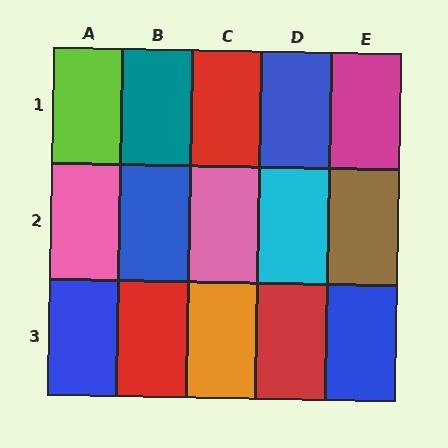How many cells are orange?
1 cell is orange.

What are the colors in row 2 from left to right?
Pink, blue, pink, cyan, brown.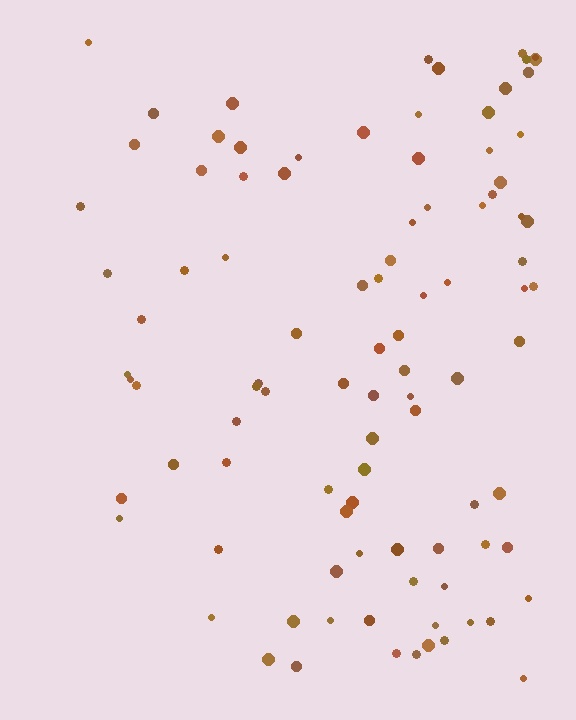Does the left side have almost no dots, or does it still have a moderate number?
Still a moderate number, just noticeably fewer than the right.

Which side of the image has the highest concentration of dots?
The right.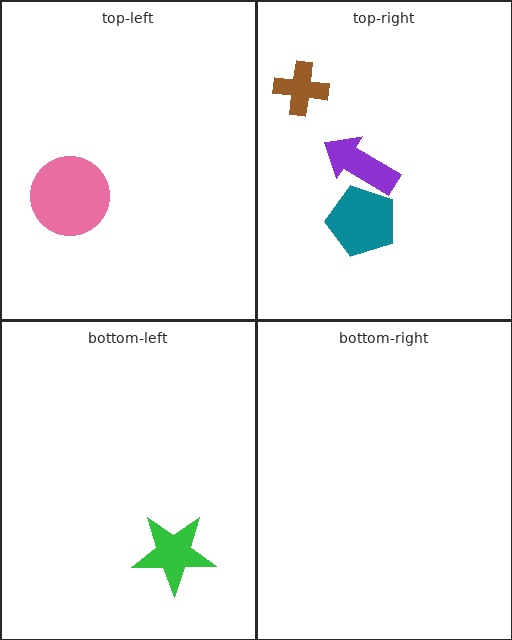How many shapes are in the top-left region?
1.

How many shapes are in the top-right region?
3.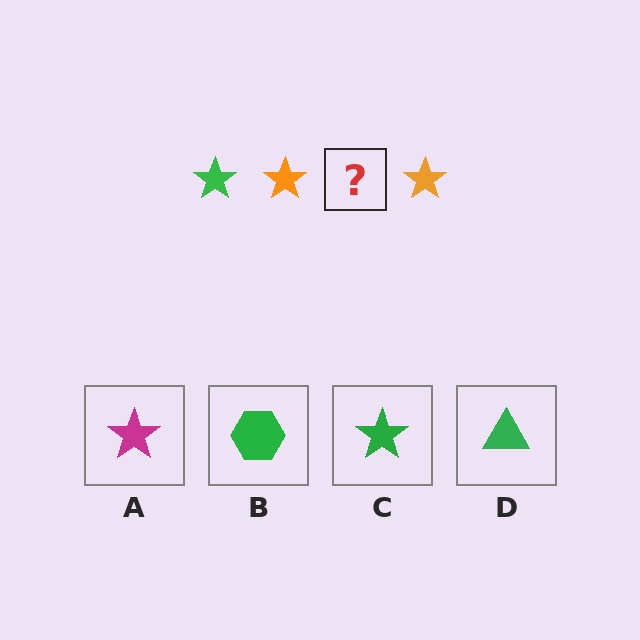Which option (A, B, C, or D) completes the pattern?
C.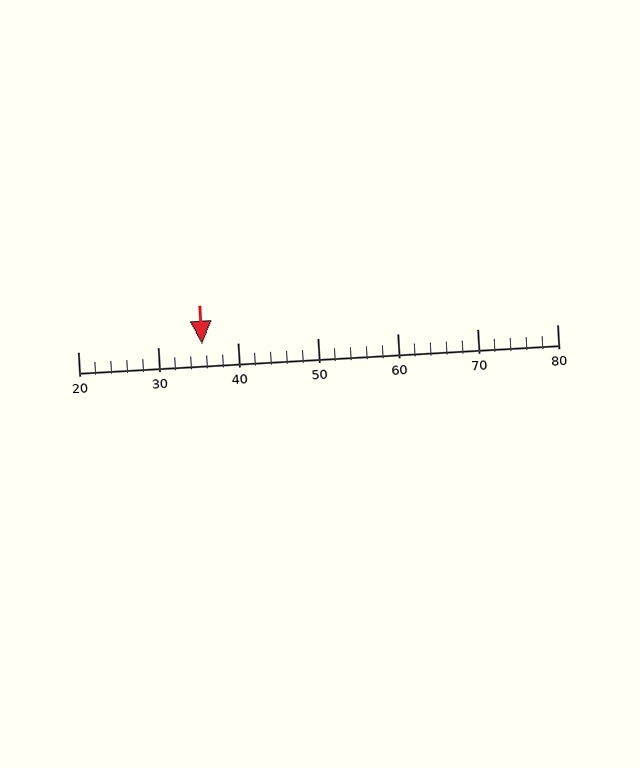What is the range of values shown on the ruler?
The ruler shows values from 20 to 80.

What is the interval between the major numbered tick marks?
The major tick marks are spaced 10 units apart.